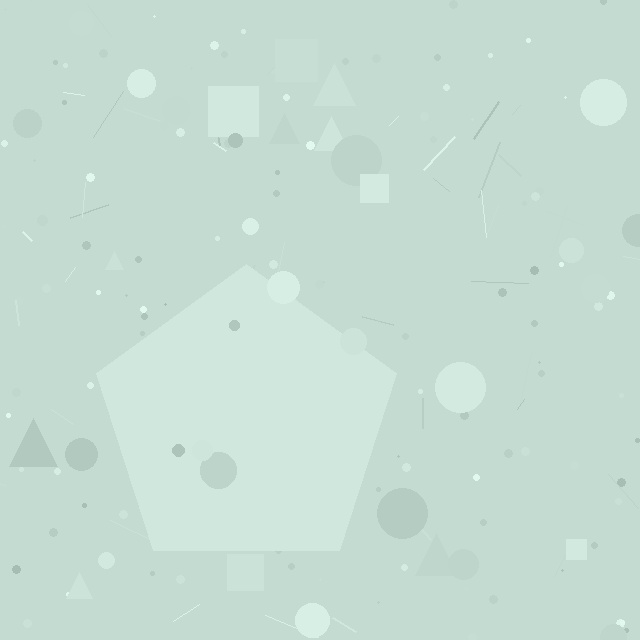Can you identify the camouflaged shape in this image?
The camouflaged shape is a pentagon.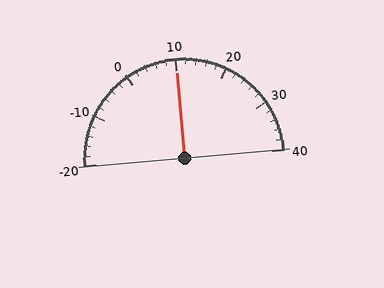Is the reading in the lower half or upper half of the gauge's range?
The reading is in the upper half of the range (-20 to 40).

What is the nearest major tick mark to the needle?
The nearest major tick mark is 10.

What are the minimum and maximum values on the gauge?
The gauge ranges from -20 to 40.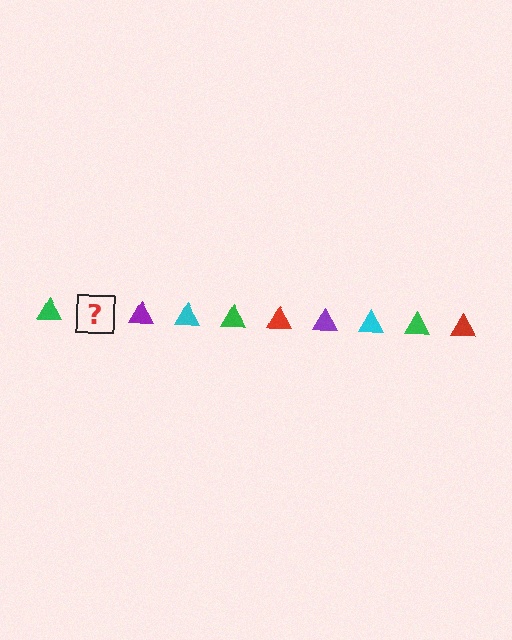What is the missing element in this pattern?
The missing element is a red triangle.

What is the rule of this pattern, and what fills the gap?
The rule is that the pattern cycles through green, red, purple, cyan triangles. The gap should be filled with a red triangle.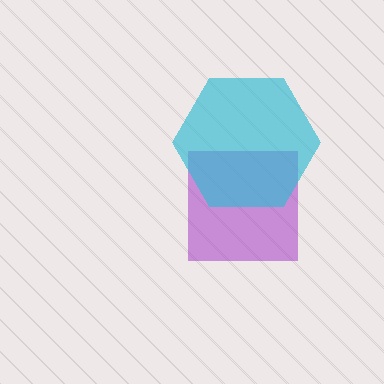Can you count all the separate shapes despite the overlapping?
Yes, there are 2 separate shapes.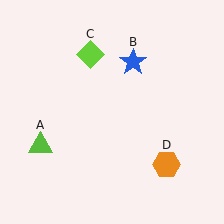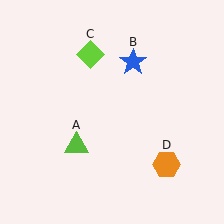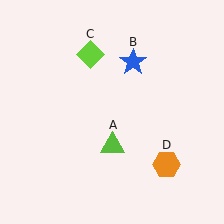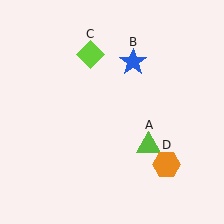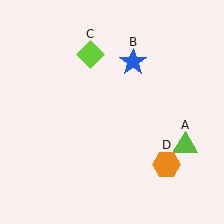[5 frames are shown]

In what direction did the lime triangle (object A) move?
The lime triangle (object A) moved right.